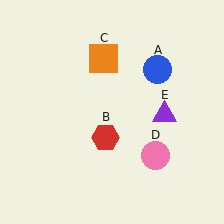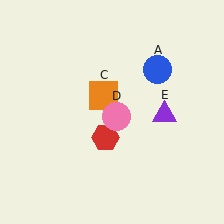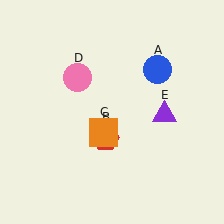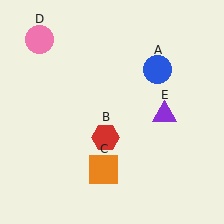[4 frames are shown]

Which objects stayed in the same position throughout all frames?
Blue circle (object A) and red hexagon (object B) and purple triangle (object E) remained stationary.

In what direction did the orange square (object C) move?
The orange square (object C) moved down.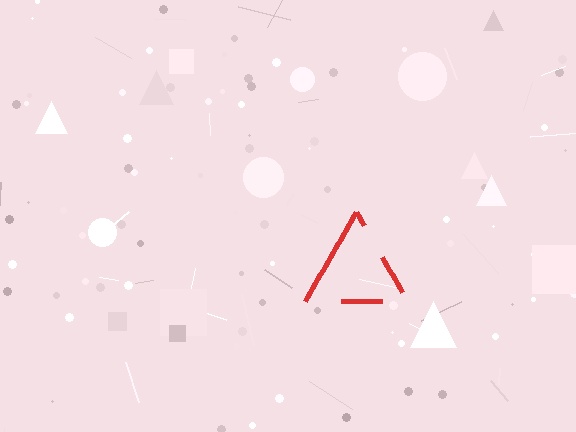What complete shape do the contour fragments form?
The contour fragments form a triangle.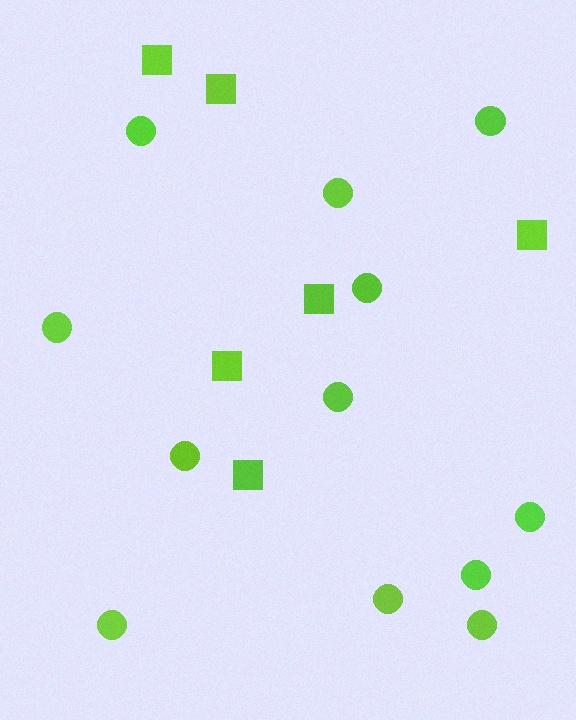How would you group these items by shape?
There are 2 groups: one group of circles (12) and one group of squares (6).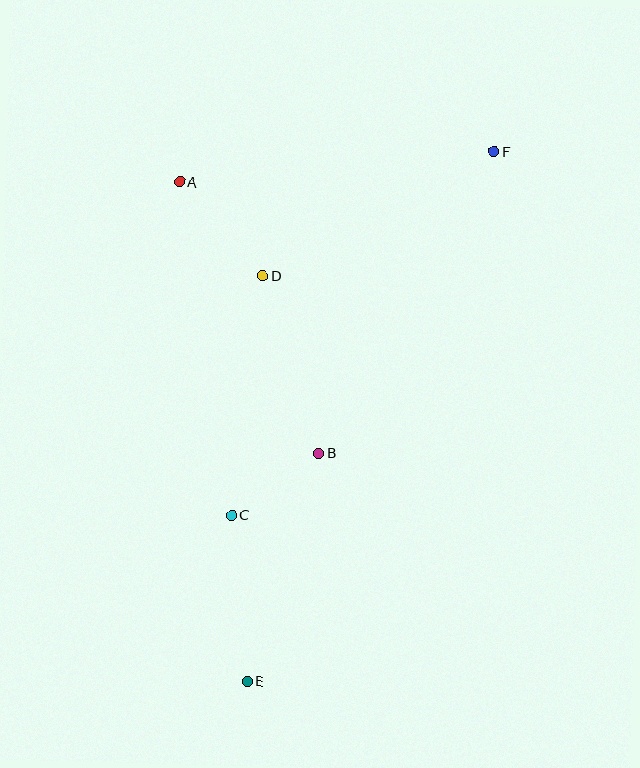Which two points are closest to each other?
Points B and C are closest to each other.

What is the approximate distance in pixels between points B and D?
The distance between B and D is approximately 186 pixels.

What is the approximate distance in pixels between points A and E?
The distance between A and E is approximately 504 pixels.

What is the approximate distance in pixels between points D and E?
The distance between D and E is approximately 406 pixels.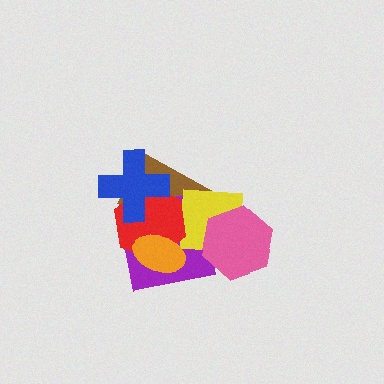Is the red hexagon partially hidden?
Yes, it is partially covered by another shape.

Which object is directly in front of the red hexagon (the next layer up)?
The blue cross is directly in front of the red hexagon.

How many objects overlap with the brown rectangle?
5 objects overlap with the brown rectangle.